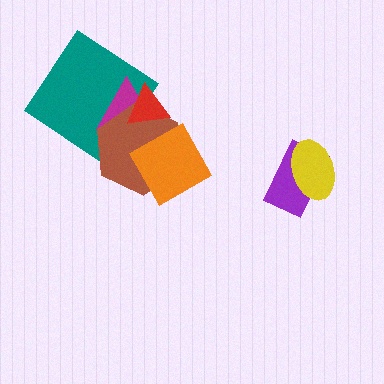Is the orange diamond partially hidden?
No, no other shape covers it.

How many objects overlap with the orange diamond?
2 objects overlap with the orange diamond.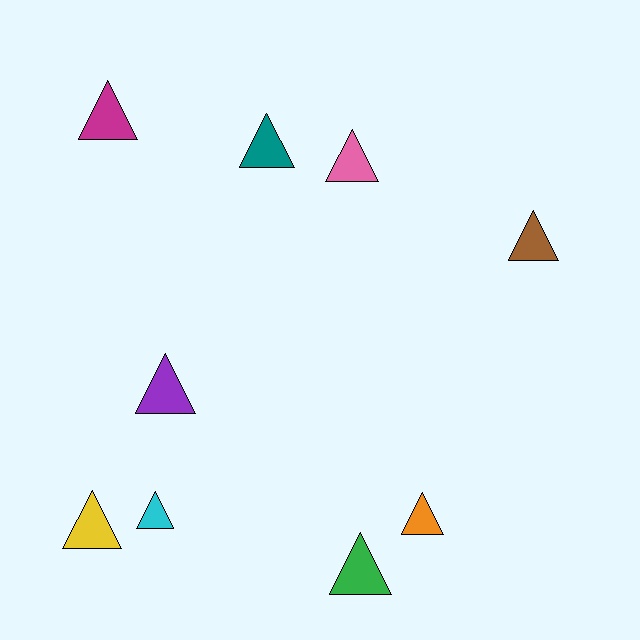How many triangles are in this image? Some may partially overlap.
There are 9 triangles.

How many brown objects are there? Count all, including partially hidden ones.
There is 1 brown object.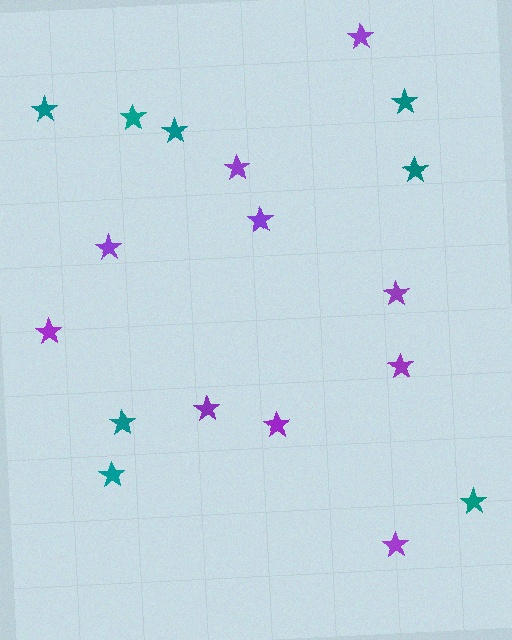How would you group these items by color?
There are 2 groups: one group of purple stars (10) and one group of teal stars (8).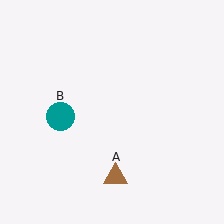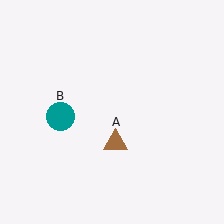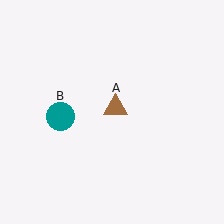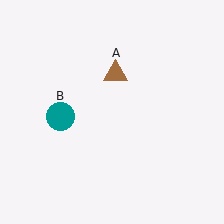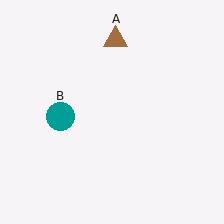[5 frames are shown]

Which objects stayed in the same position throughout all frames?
Teal circle (object B) remained stationary.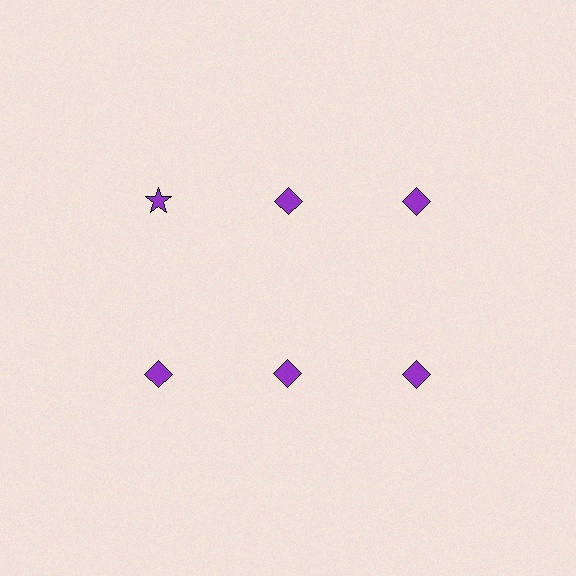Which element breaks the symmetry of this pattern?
The purple star in the top row, leftmost column breaks the symmetry. All other shapes are purple diamonds.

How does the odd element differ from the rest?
It has a different shape: star instead of diamond.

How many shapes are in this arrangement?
There are 6 shapes arranged in a grid pattern.